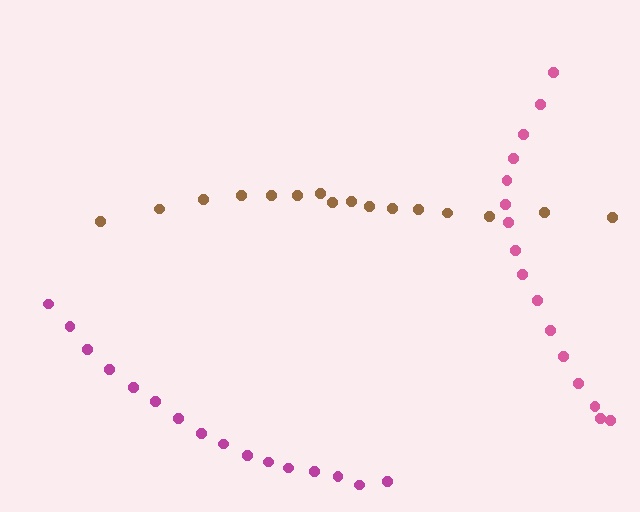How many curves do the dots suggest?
There are 3 distinct paths.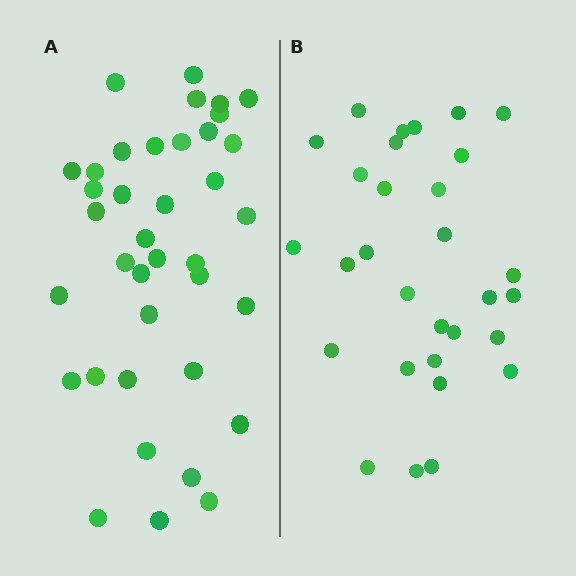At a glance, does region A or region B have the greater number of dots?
Region A (the left region) has more dots.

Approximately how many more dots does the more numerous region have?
Region A has roughly 8 or so more dots than region B.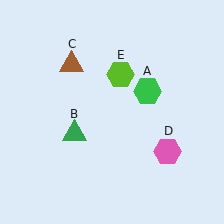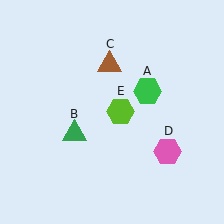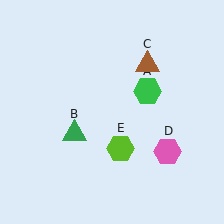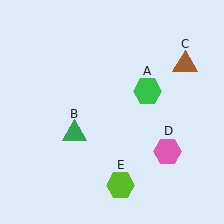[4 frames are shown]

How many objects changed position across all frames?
2 objects changed position: brown triangle (object C), lime hexagon (object E).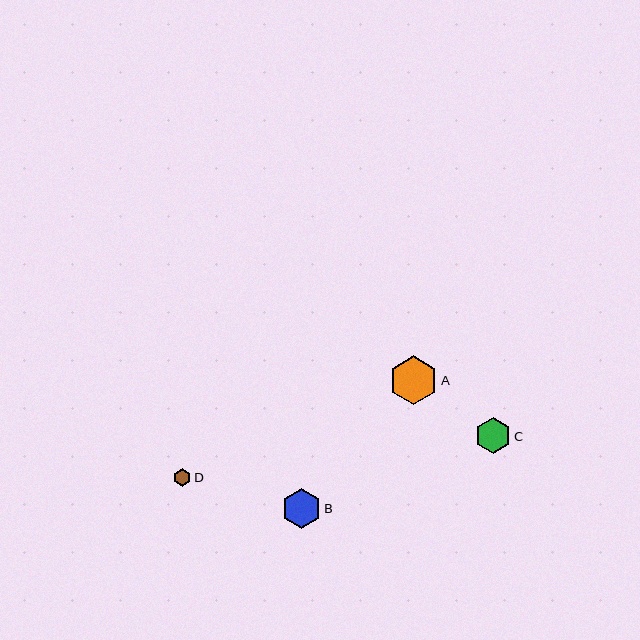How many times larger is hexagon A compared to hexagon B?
Hexagon A is approximately 1.2 times the size of hexagon B.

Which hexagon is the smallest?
Hexagon D is the smallest with a size of approximately 17 pixels.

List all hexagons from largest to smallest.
From largest to smallest: A, B, C, D.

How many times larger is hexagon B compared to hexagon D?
Hexagon B is approximately 2.3 times the size of hexagon D.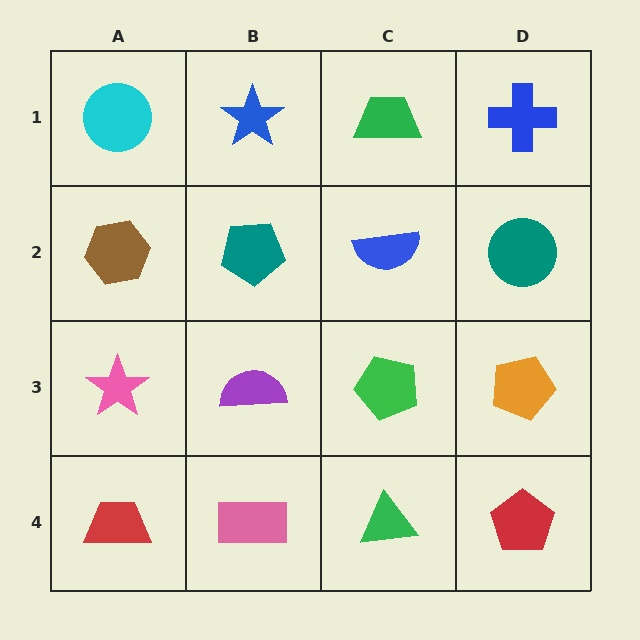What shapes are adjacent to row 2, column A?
A cyan circle (row 1, column A), a pink star (row 3, column A), a teal pentagon (row 2, column B).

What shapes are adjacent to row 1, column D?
A teal circle (row 2, column D), a green trapezoid (row 1, column C).